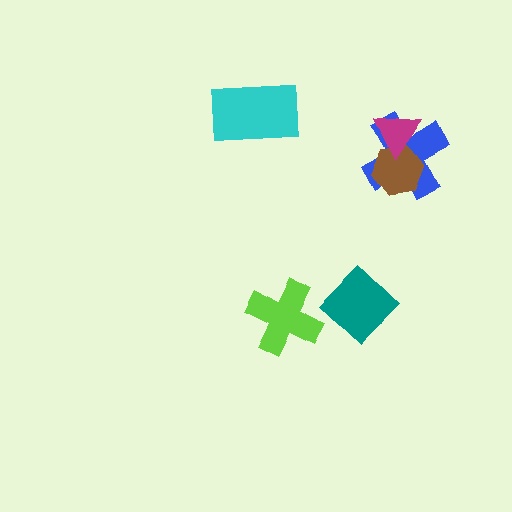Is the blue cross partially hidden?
Yes, it is partially covered by another shape.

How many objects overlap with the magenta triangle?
2 objects overlap with the magenta triangle.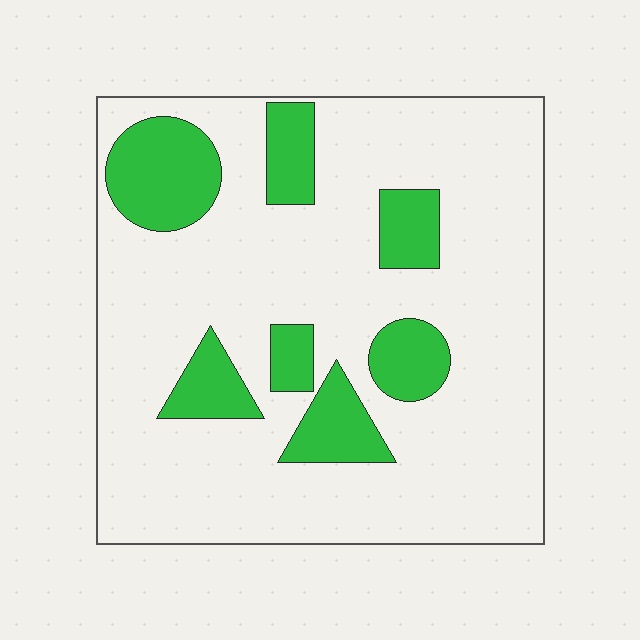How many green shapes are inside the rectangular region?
7.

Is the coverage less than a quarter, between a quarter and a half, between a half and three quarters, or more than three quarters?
Less than a quarter.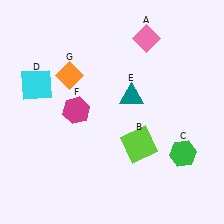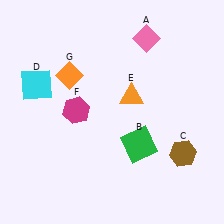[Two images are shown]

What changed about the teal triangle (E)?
In Image 1, E is teal. In Image 2, it changed to orange.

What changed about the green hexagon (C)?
In Image 1, C is green. In Image 2, it changed to brown.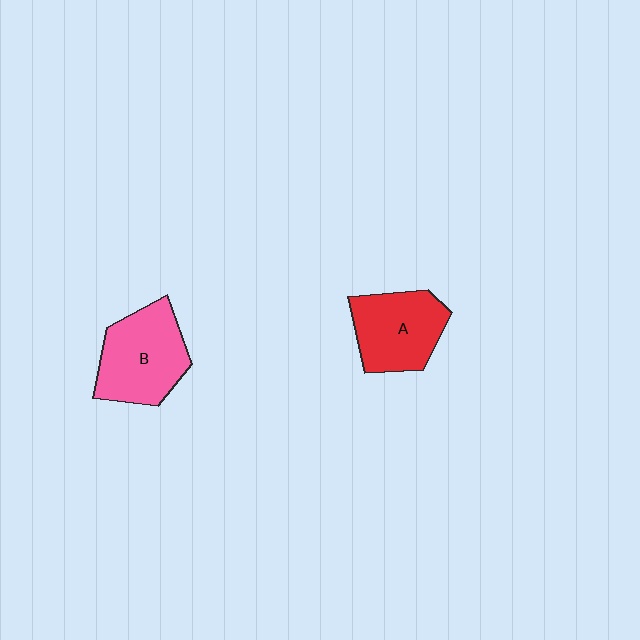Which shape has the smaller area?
Shape A (red).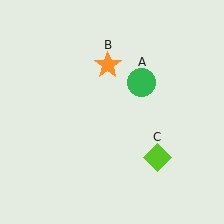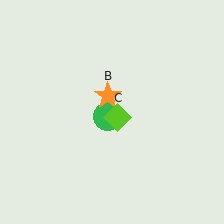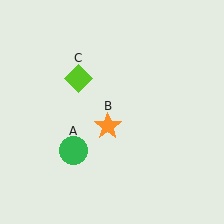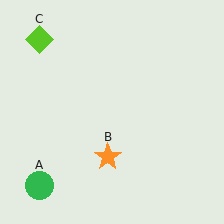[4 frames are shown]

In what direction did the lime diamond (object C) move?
The lime diamond (object C) moved up and to the left.